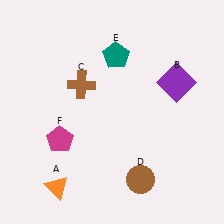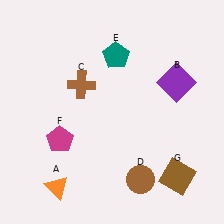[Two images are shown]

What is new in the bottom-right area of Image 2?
A brown square (G) was added in the bottom-right area of Image 2.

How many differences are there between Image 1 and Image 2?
There is 1 difference between the two images.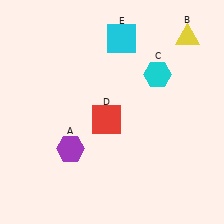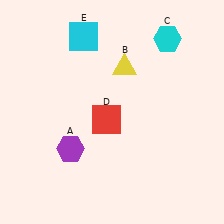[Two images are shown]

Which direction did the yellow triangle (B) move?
The yellow triangle (B) moved left.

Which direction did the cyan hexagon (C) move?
The cyan hexagon (C) moved up.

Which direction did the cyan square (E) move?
The cyan square (E) moved left.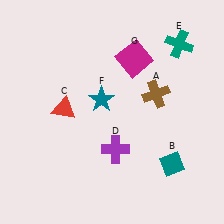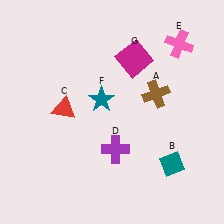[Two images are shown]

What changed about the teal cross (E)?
In Image 1, E is teal. In Image 2, it changed to pink.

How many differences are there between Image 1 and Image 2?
There is 1 difference between the two images.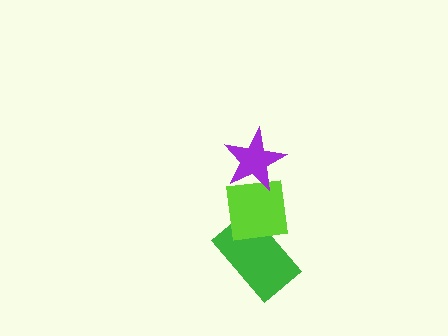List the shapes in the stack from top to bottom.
From top to bottom: the purple star, the lime square, the green rectangle.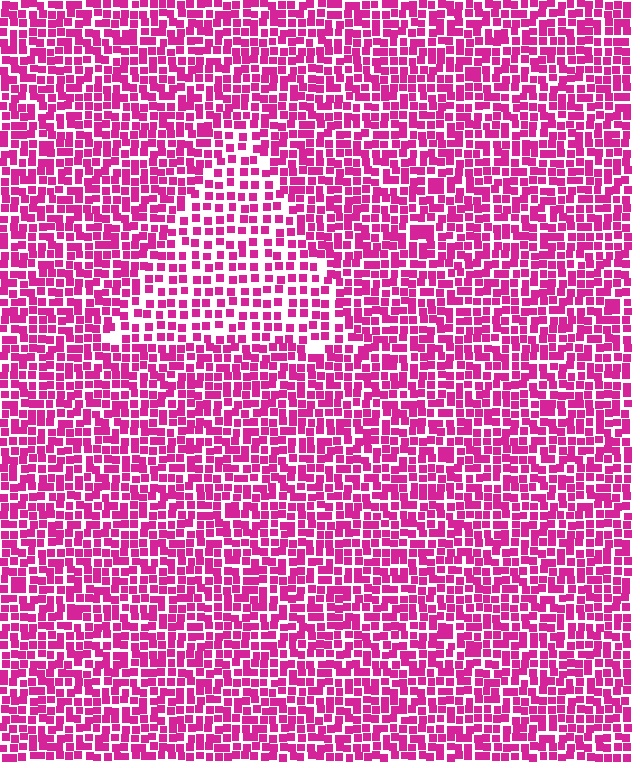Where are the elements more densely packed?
The elements are more densely packed outside the triangle boundary.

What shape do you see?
I see a triangle.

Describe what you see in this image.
The image contains small magenta elements arranged at two different densities. A triangle-shaped region is visible where the elements are less densely packed than the surrounding area.